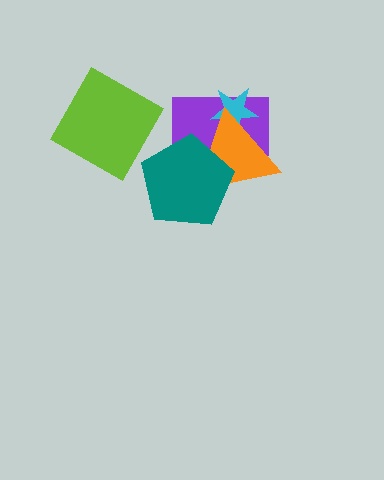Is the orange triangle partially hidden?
Yes, it is partially covered by another shape.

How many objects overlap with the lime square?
0 objects overlap with the lime square.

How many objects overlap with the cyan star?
2 objects overlap with the cyan star.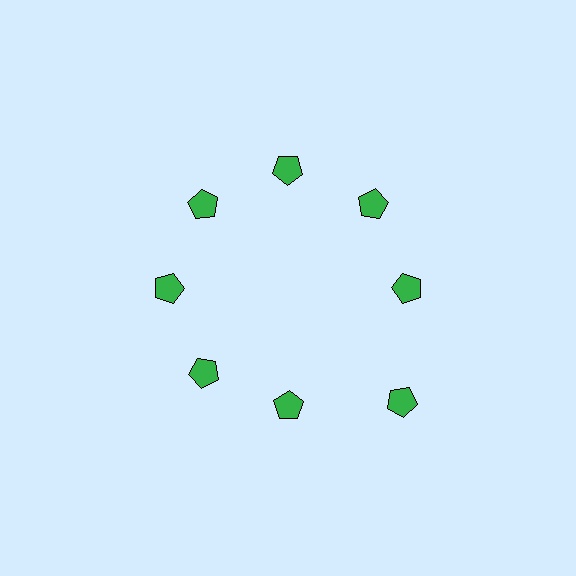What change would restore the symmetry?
The symmetry would be restored by moving it inward, back onto the ring so that all 8 pentagons sit at equal angles and equal distance from the center.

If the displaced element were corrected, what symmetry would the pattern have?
It would have 8-fold rotational symmetry — the pattern would map onto itself every 45 degrees.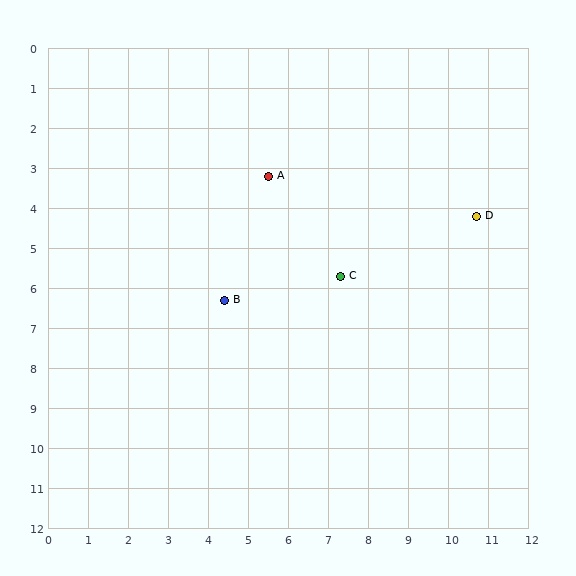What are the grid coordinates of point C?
Point C is at approximately (7.3, 5.7).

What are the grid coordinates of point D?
Point D is at approximately (10.7, 4.2).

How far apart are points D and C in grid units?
Points D and C are about 3.7 grid units apart.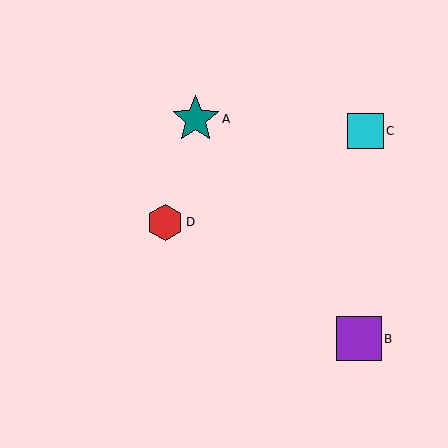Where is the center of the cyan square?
The center of the cyan square is at (366, 131).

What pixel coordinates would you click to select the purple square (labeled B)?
Click at (359, 339) to select the purple square B.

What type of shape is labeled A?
Shape A is a teal star.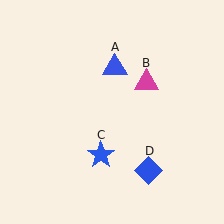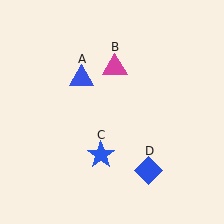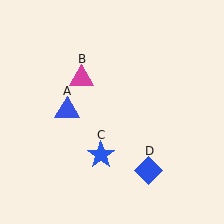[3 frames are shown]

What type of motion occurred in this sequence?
The blue triangle (object A), magenta triangle (object B) rotated counterclockwise around the center of the scene.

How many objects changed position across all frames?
2 objects changed position: blue triangle (object A), magenta triangle (object B).